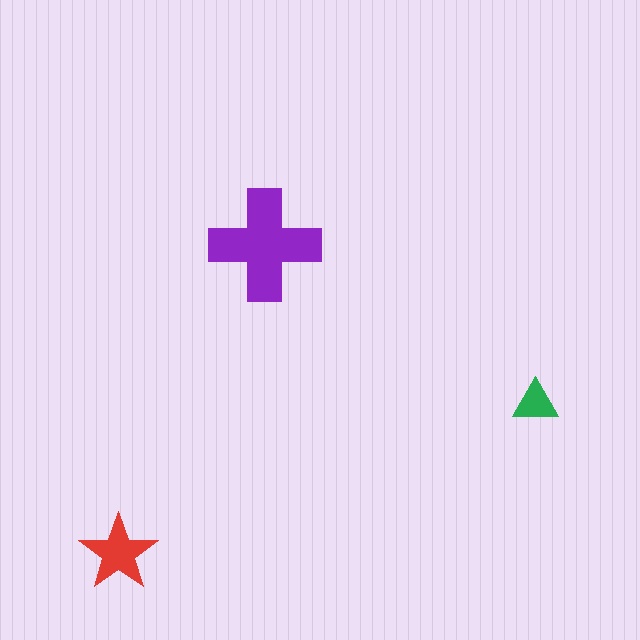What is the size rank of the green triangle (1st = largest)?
3rd.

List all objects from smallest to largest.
The green triangle, the red star, the purple cross.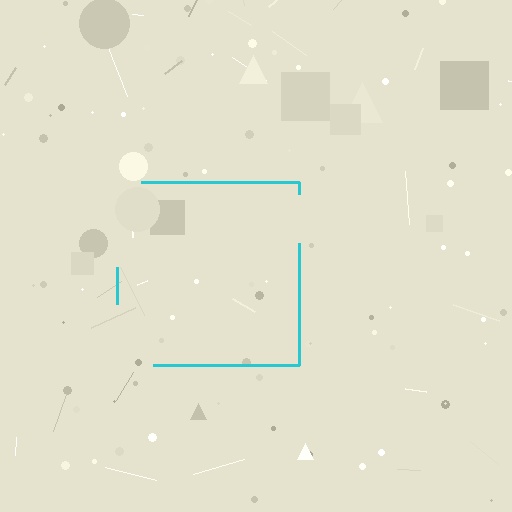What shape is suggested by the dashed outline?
The dashed outline suggests a square.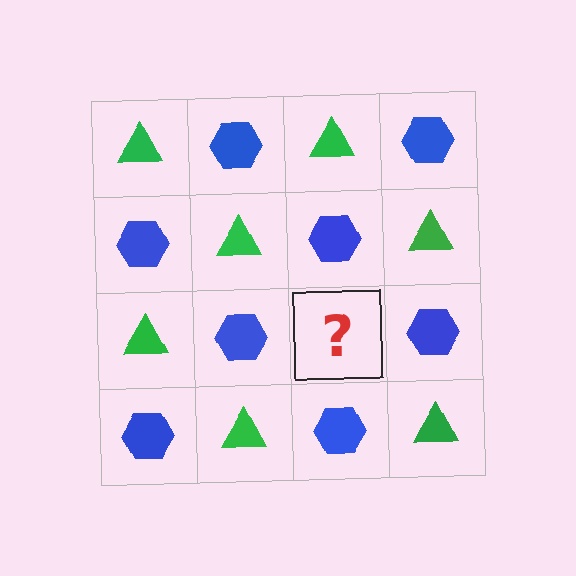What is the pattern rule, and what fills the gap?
The rule is that it alternates green triangle and blue hexagon in a checkerboard pattern. The gap should be filled with a green triangle.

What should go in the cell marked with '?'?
The missing cell should contain a green triangle.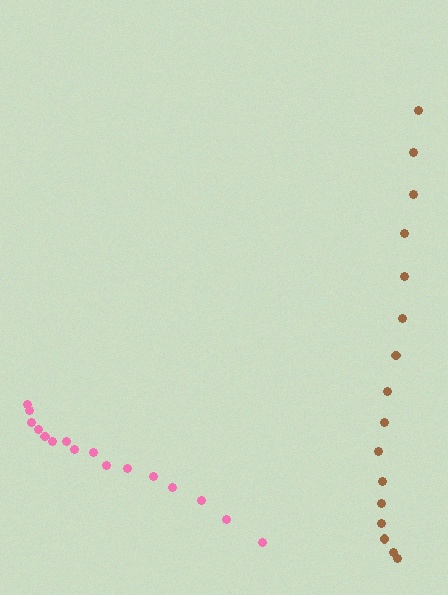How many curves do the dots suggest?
There are 2 distinct paths.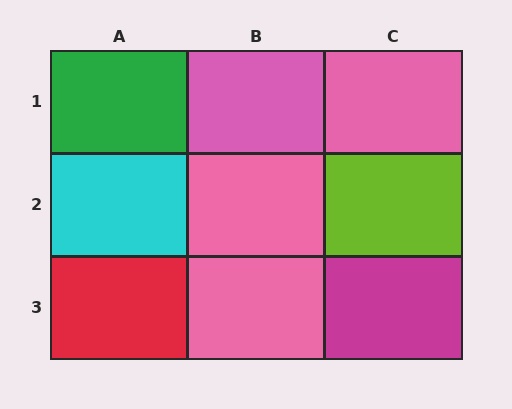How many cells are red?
1 cell is red.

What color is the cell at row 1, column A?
Green.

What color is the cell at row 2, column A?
Cyan.